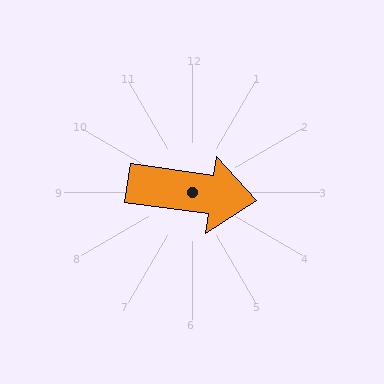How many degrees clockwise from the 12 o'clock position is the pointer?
Approximately 98 degrees.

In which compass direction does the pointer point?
East.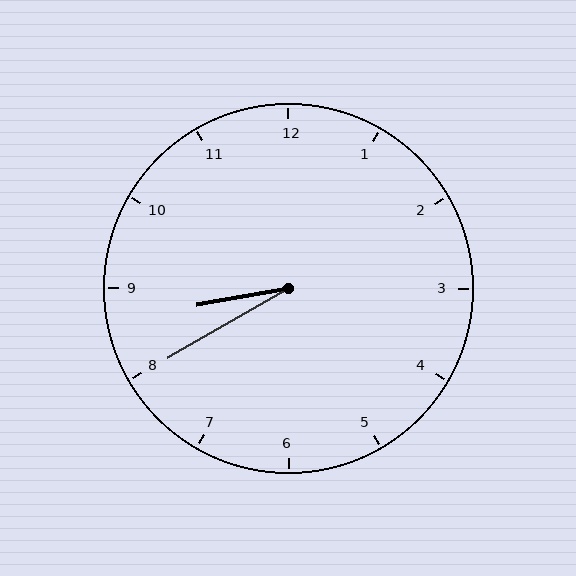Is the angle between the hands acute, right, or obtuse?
It is acute.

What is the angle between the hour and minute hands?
Approximately 20 degrees.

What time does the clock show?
8:40.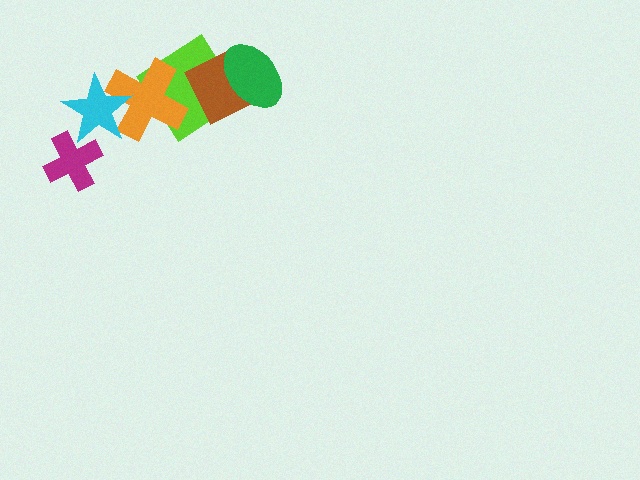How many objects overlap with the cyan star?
2 objects overlap with the cyan star.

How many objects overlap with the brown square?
2 objects overlap with the brown square.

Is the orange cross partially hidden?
Yes, it is partially covered by another shape.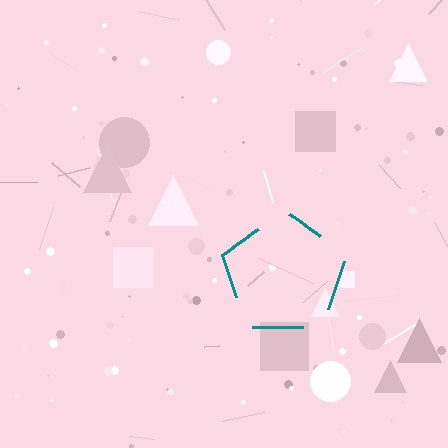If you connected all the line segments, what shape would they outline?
They would outline a pentagon.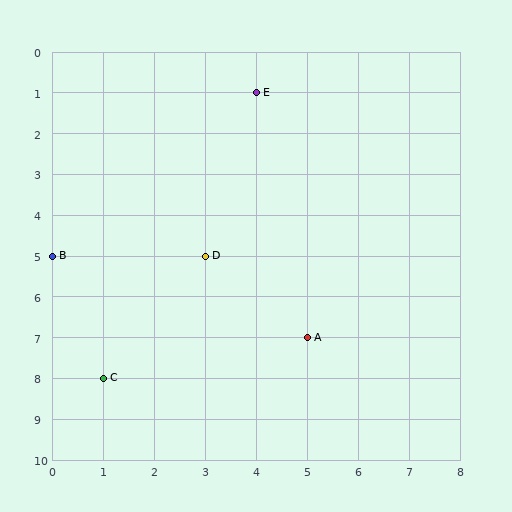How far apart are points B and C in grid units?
Points B and C are 1 column and 3 rows apart (about 3.2 grid units diagonally).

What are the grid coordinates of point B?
Point B is at grid coordinates (0, 5).